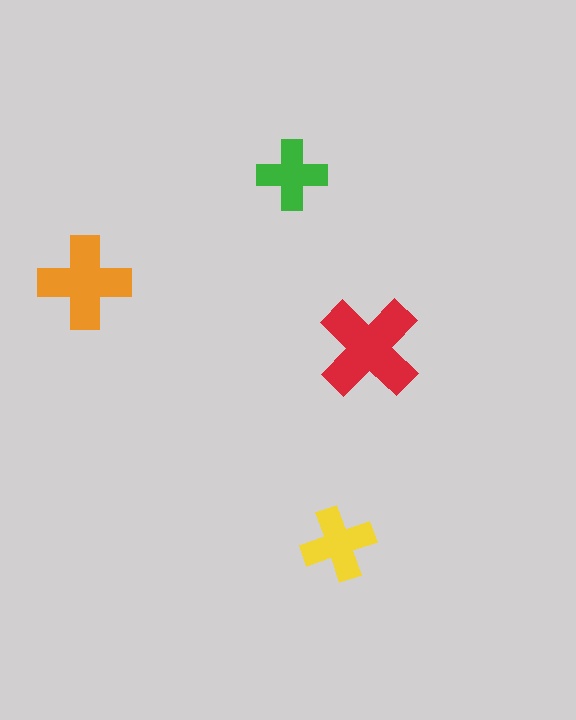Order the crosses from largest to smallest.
the red one, the orange one, the yellow one, the green one.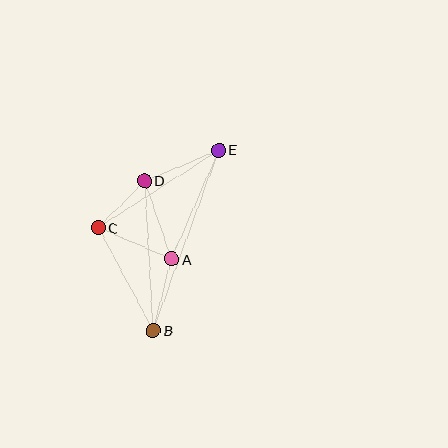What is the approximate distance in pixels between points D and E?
The distance between D and E is approximately 80 pixels.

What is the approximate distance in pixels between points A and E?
The distance between A and E is approximately 118 pixels.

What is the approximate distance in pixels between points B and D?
The distance between B and D is approximately 150 pixels.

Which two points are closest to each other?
Points C and D are closest to each other.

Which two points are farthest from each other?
Points B and E are farthest from each other.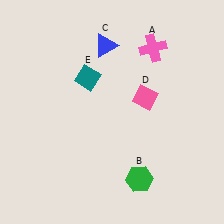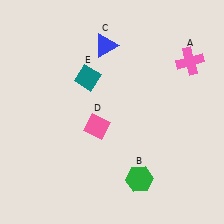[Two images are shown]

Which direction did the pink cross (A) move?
The pink cross (A) moved right.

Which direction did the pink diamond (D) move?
The pink diamond (D) moved left.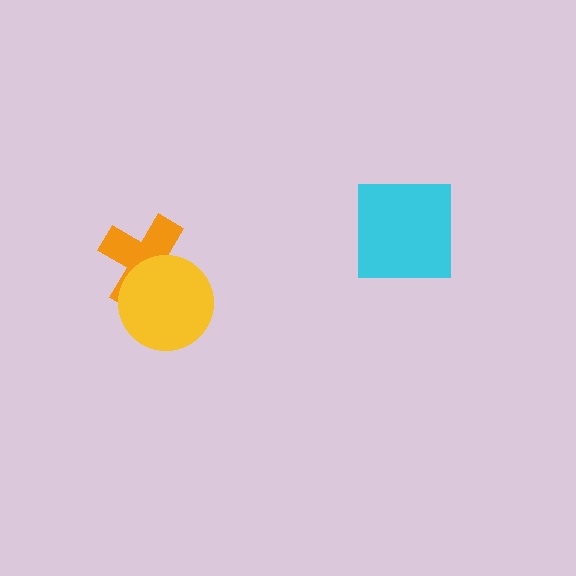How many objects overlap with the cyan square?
0 objects overlap with the cyan square.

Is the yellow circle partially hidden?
No, no other shape covers it.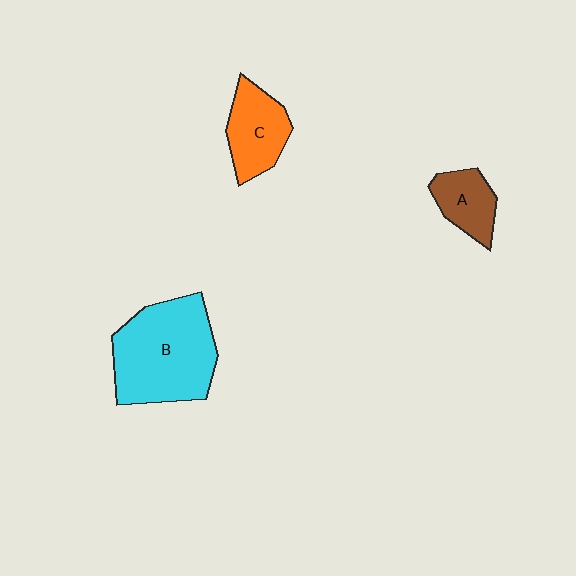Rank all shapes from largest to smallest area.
From largest to smallest: B (cyan), C (orange), A (brown).